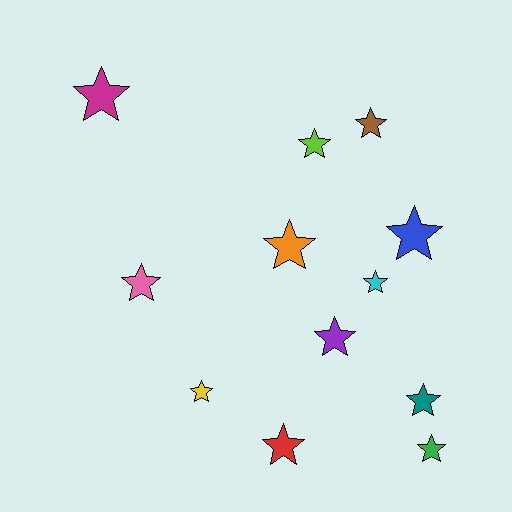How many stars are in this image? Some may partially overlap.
There are 12 stars.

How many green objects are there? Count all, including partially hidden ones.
There is 1 green object.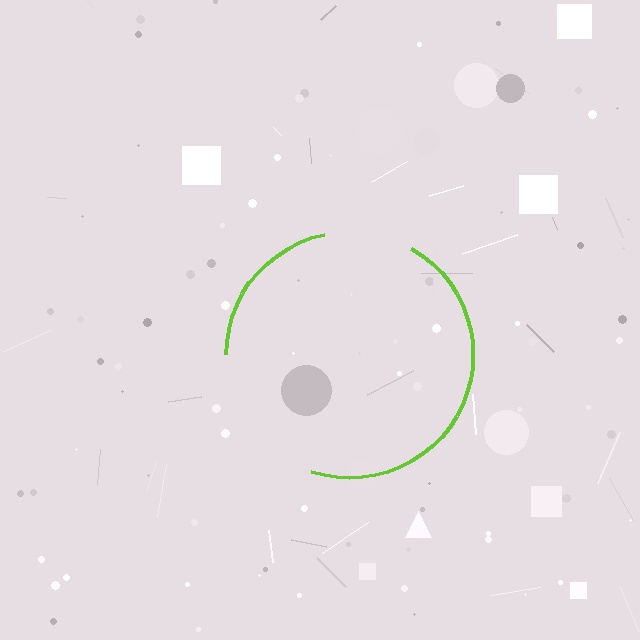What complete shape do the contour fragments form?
The contour fragments form a circle.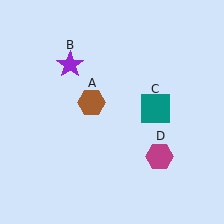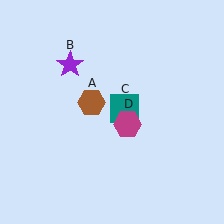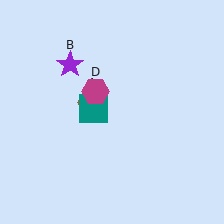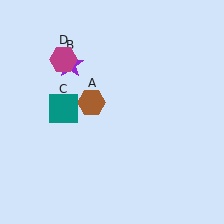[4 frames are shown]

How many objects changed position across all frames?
2 objects changed position: teal square (object C), magenta hexagon (object D).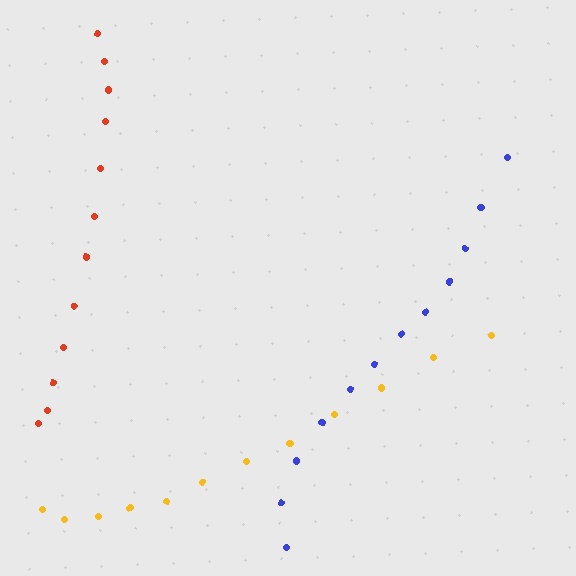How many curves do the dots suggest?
There are 3 distinct paths.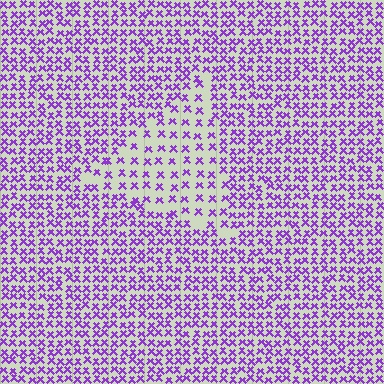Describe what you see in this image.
The image contains small purple elements arranged at two different densities. A triangle-shaped region is visible where the elements are less densely packed than the surrounding area.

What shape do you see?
I see a triangle.